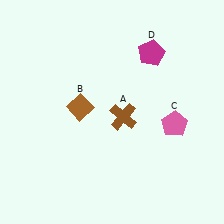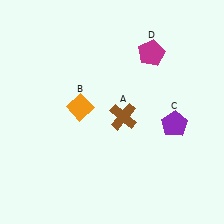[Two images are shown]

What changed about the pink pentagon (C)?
In Image 1, C is pink. In Image 2, it changed to purple.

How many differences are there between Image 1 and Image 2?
There are 2 differences between the two images.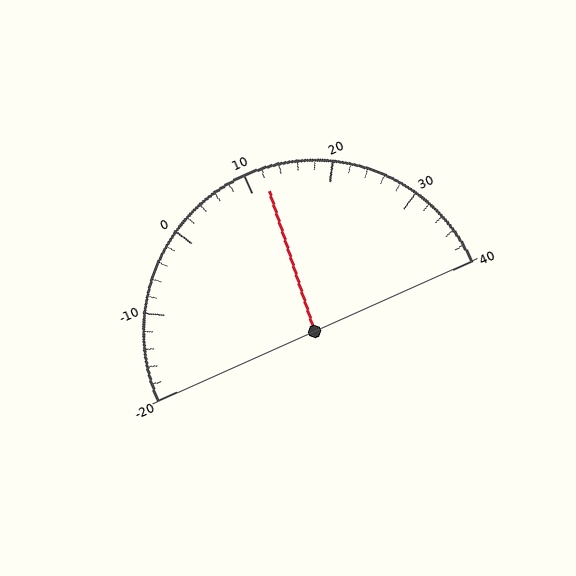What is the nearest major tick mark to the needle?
The nearest major tick mark is 10.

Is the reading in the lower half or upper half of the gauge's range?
The reading is in the upper half of the range (-20 to 40).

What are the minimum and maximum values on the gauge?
The gauge ranges from -20 to 40.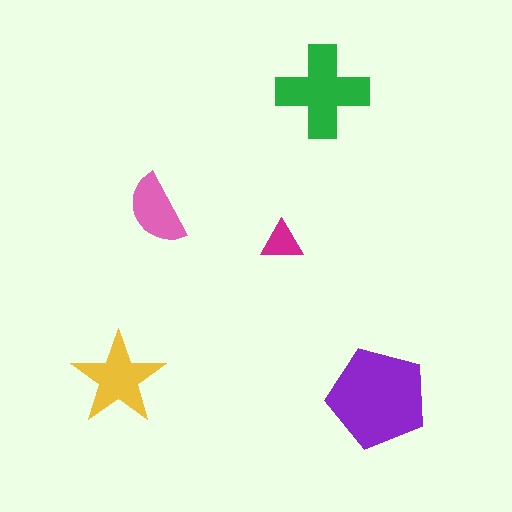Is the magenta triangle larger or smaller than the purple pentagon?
Smaller.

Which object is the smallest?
The magenta triangle.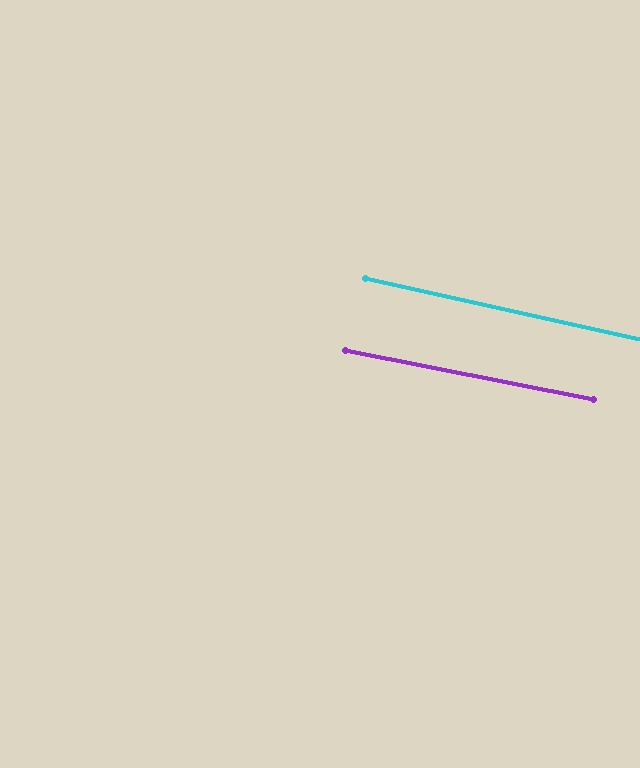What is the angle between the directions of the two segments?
Approximately 1 degree.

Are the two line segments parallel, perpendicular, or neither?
Parallel — their directions differ by only 1.2°.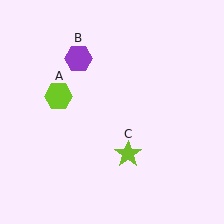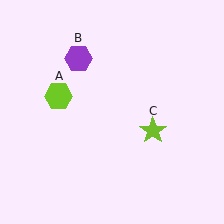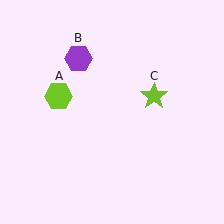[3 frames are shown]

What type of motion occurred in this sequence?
The lime star (object C) rotated counterclockwise around the center of the scene.